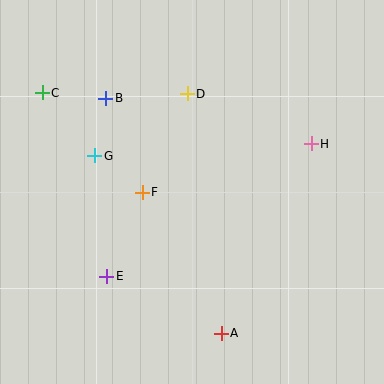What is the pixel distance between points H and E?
The distance between H and E is 244 pixels.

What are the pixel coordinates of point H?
Point H is at (311, 144).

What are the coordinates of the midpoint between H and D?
The midpoint between H and D is at (249, 119).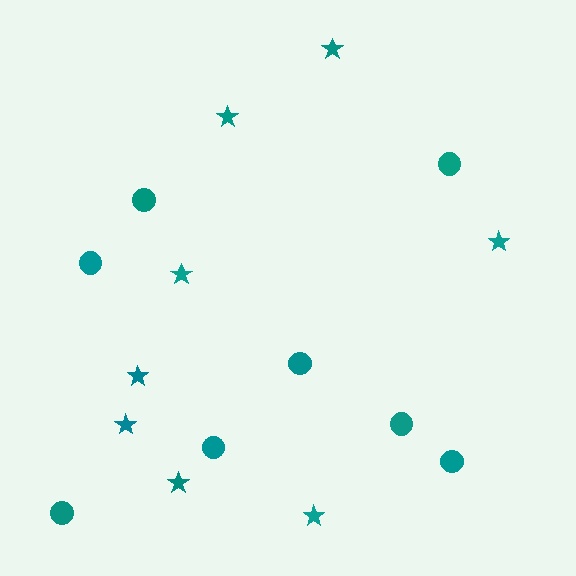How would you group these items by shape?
There are 2 groups: one group of circles (8) and one group of stars (8).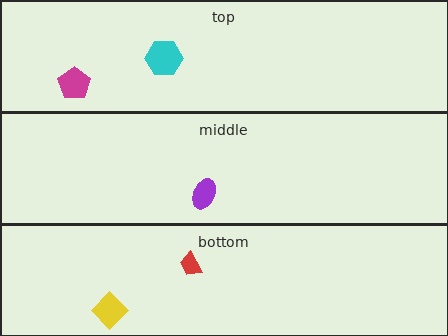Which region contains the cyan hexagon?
The top region.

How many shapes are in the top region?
2.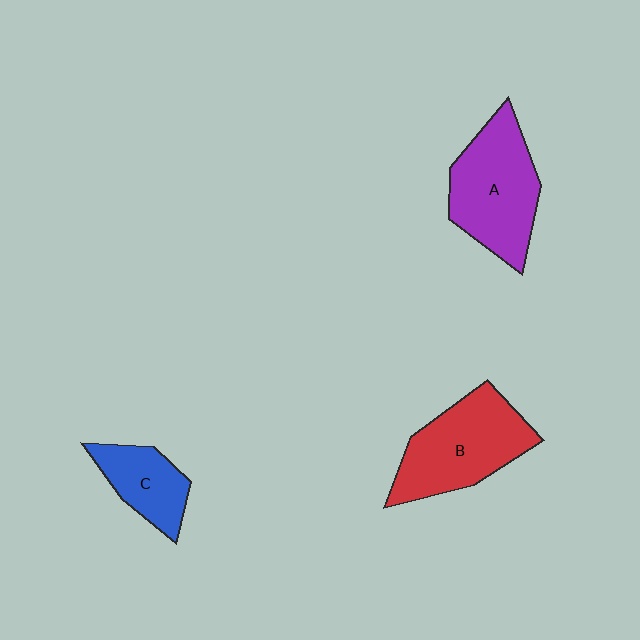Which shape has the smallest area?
Shape C (blue).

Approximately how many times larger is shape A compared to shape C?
Approximately 1.8 times.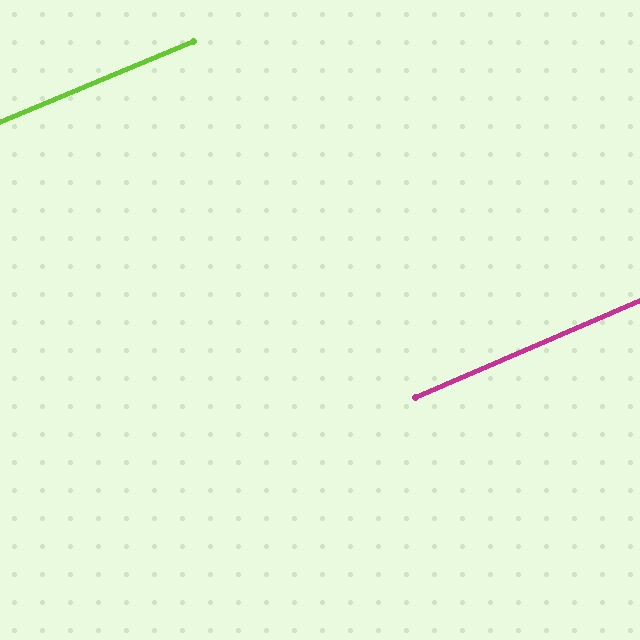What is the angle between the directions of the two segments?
Approximately 1 degree.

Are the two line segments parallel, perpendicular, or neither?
Parallel — their directions differ by only 0.6°.